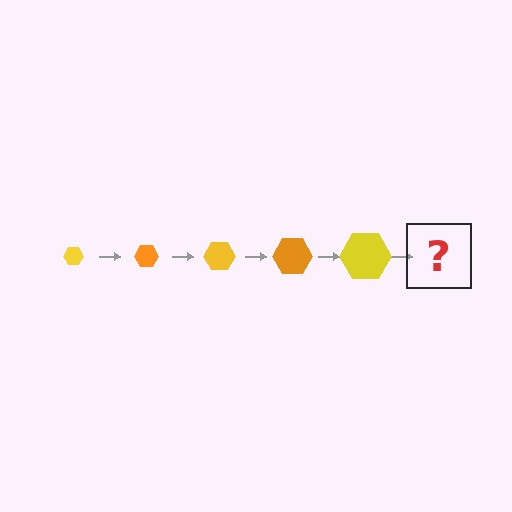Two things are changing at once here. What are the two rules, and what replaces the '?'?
The two rules are that the hexagon grows larger each step and the color cycles through yellow and orange. The '?' should be an orange hexagon, larger than the previous one.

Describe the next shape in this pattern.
It should be an orange hexagon, larger than the previous one.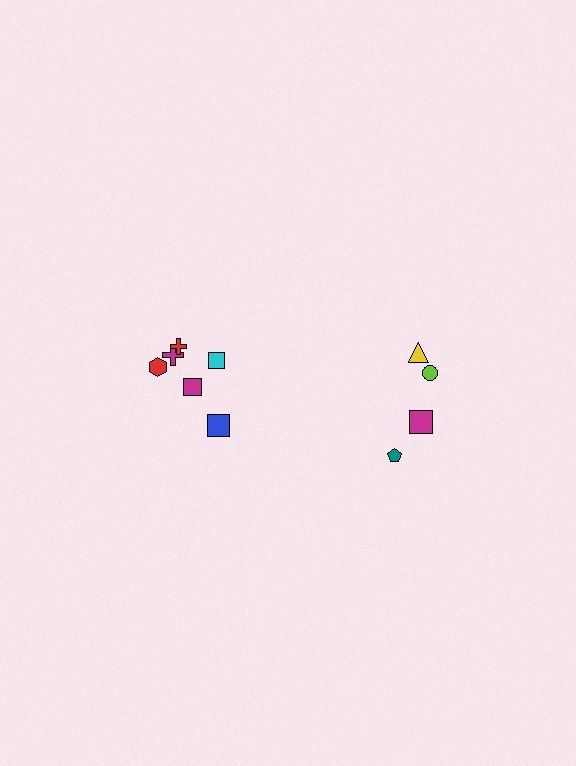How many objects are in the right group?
There are 4 objects.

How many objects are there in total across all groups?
There are 10 objects.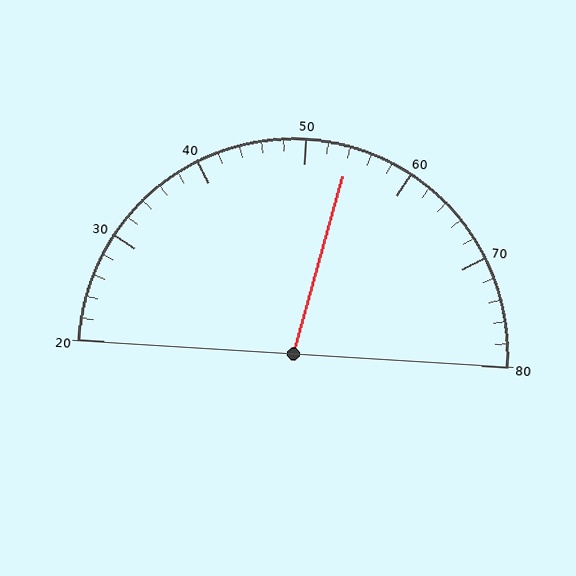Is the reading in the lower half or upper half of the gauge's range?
The reading is in the upper half of the range (20 to 80).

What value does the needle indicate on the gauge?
The needle indicates approximately 54.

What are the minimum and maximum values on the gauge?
The gauge ranges from 20 to 80.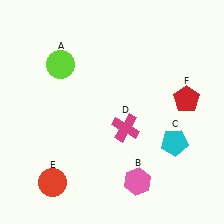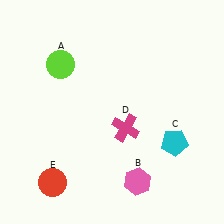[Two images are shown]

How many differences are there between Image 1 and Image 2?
There is 1 difference between the two images.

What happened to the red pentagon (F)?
The red pentagon (F) was removed in Image 2. It was in the top-right area of Image 1.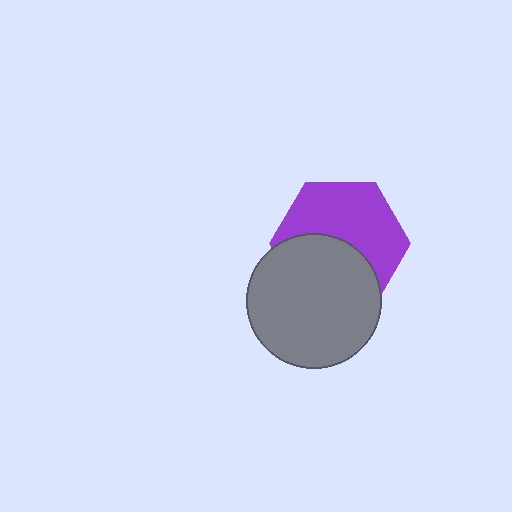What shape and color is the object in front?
The object in front is a gray circle.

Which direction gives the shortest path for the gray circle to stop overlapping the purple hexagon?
Moving down gives the shortest separation.